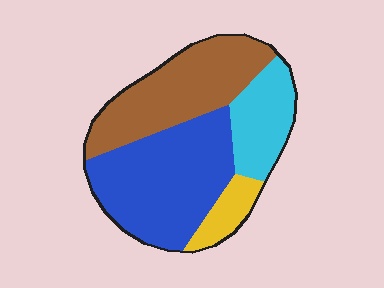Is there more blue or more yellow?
Blue.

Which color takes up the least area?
Yellow, at roughly 10%.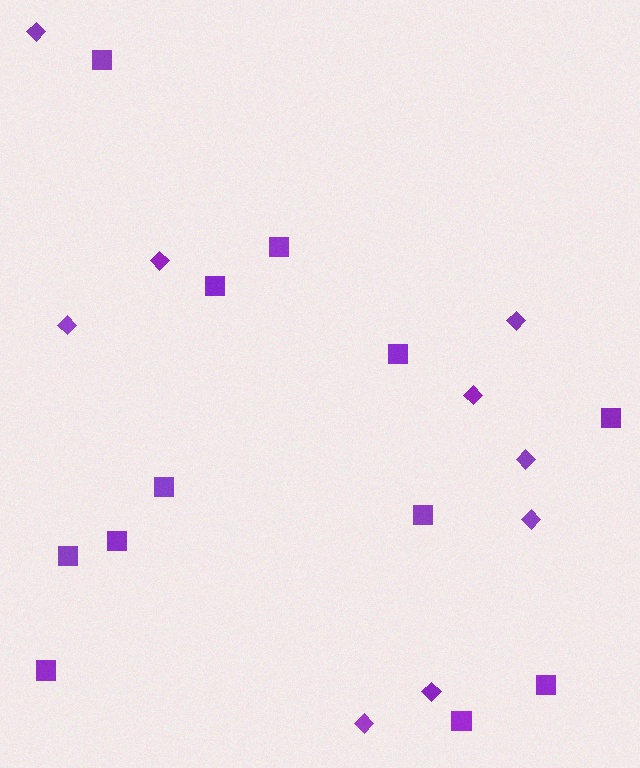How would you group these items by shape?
There are 2 groups: one group of diamonds (9) and one group of squares (12).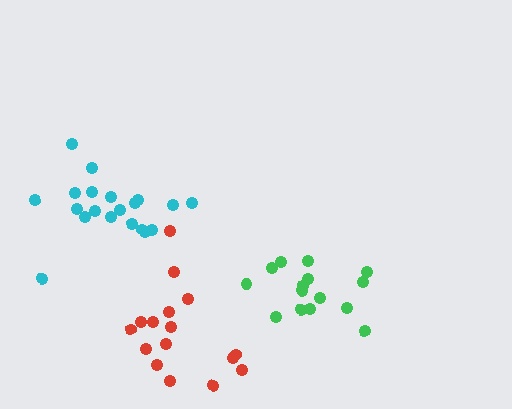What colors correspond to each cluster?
The clusters are colored: cyan, green, red.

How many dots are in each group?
Group 1: 20 dots, Group 2: 15 dots, Group 3: 16 dots (51 total).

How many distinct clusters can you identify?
There are 3 distinct clusters.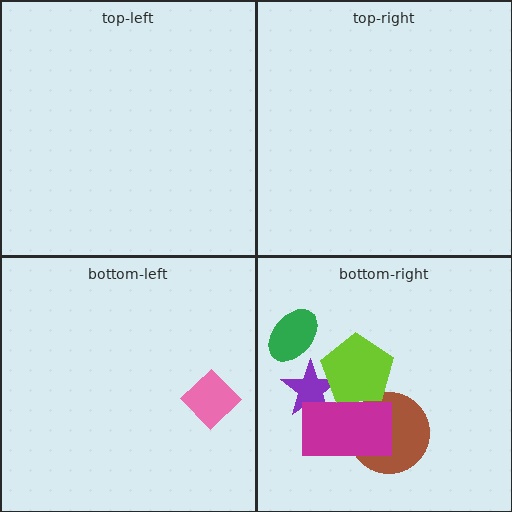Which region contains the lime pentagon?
The bottom-right region.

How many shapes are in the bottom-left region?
1.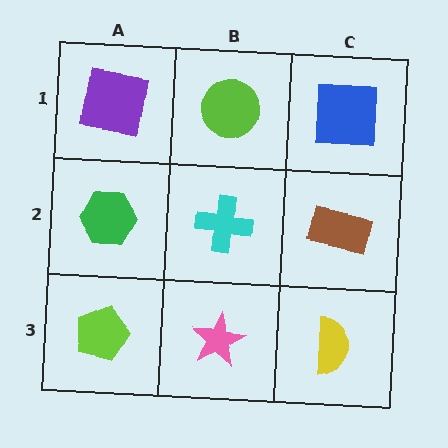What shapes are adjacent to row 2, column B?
A lime circle (row 1, column B), a pink star (row 3, column B), a green hexagon (row 2, column A), a brown rectangle (row 2, column C).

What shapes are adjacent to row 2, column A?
A purple square (row 1, column A), a lime pentagon (row 3, column A), a cyan cross (row 2, column B).